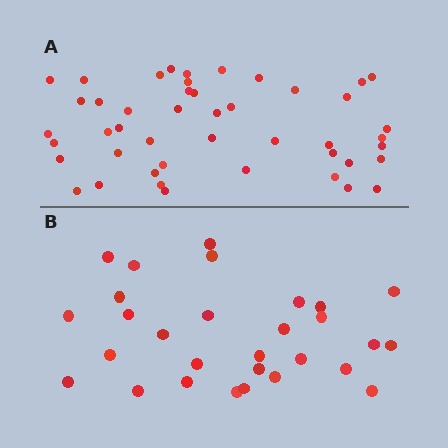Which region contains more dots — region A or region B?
Region A (the top region) has more dots.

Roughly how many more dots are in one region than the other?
Region A has approximately 15 more dots than region B.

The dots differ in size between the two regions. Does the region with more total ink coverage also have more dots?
No. Region B has more total ink coverage because its dots are larger, but region A actually contains more individual dots. Total area can be misleading — the number of items is what matters here.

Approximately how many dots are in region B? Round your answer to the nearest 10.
About 30 dots. (The exact count is 29, which rounds to 30.)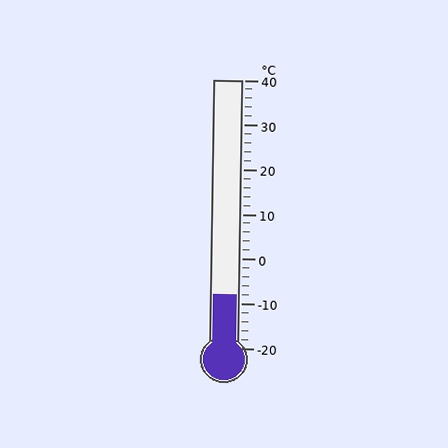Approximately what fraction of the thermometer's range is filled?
The thermometer is filled to approximately 20% of its range.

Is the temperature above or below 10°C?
The temperature is below 10°C.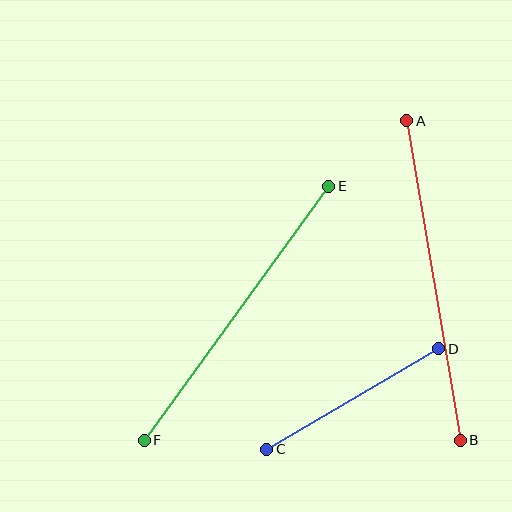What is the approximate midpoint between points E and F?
The midpoint is at approximately (237, 313) pixels.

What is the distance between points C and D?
The distance is approximately 199 pixels.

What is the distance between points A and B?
The distance is approximately 324 pixels.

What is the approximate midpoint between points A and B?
The midpoint is at approximately (433, 281) pixels.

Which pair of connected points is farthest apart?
Points A and B are farthest apart.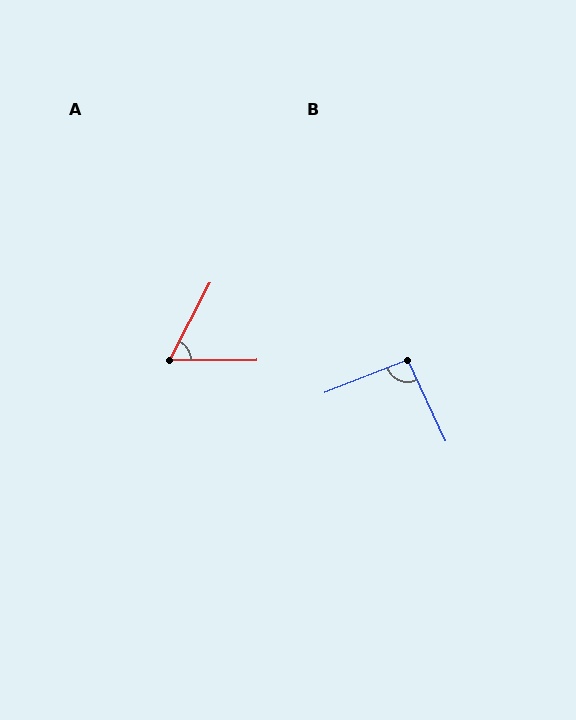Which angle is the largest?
B, at approximately 93 degrees.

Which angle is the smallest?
A, at approximately 62 degrees.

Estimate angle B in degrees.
Approximately 93 degrees.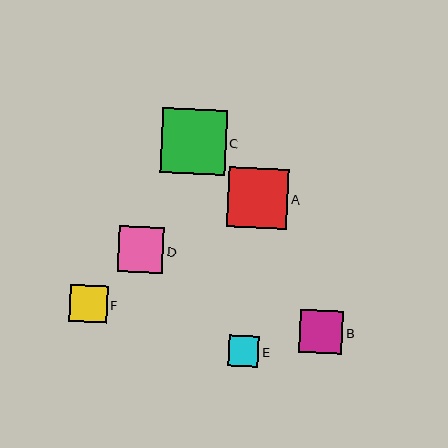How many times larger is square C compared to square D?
Square C is approximately 1.4 times the size of square D.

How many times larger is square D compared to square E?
Square D is approximately 1.5 times the size of square E.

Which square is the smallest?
Square E is the smallest with a size of approximately 31 pixels.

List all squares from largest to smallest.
From largest to smallest: C, A, D, B, F, E.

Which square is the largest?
Square C is the largest with a size of approximately 65 pixels.